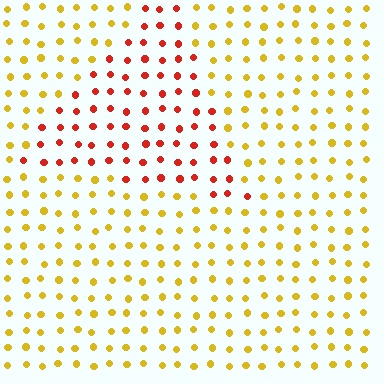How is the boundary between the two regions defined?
The boundary is defined purely by a slight shift in hue (about 48 degrees). Spacing, size, and orientation are identical on both sides.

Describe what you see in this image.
The image is filled with small yellow elements in a uniform arrangement. A triangle-shaped region is visible where the elements are tinted to a slightly different hue, forming a subtle color boundary.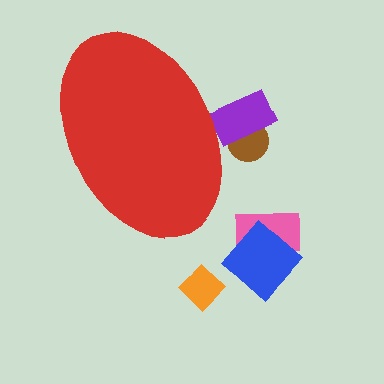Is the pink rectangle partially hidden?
No, the pink rectangle is fully visible.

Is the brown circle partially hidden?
Yes, the brown circle is partially hidden behind the red ellipse.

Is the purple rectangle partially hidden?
Yes, the purple rectangle is partially hidden behind the red ellipse.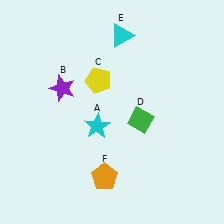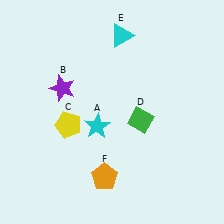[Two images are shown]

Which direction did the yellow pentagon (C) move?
The yellow pentagon (C) moved down.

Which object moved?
The yellow pentagon (C) moved down.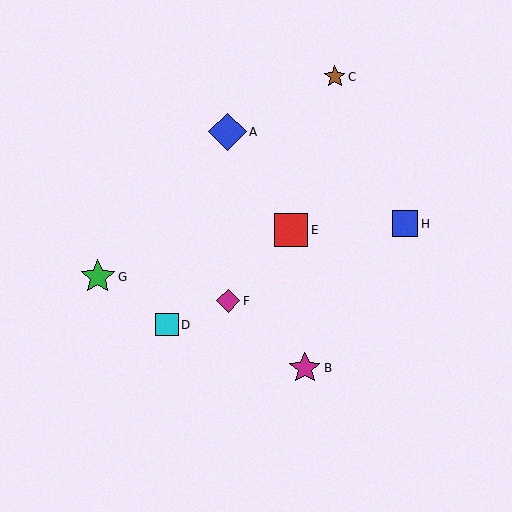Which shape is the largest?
The blue diamond (labeled A) is the largest.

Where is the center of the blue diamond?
The center of the blue diamond is at (227, 132).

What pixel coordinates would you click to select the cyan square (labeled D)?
Click at (167, 325) to select the cyan square D.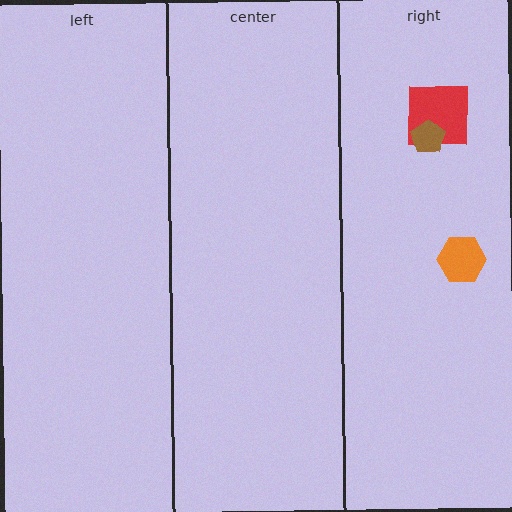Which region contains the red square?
The right region.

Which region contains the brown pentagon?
The right region.